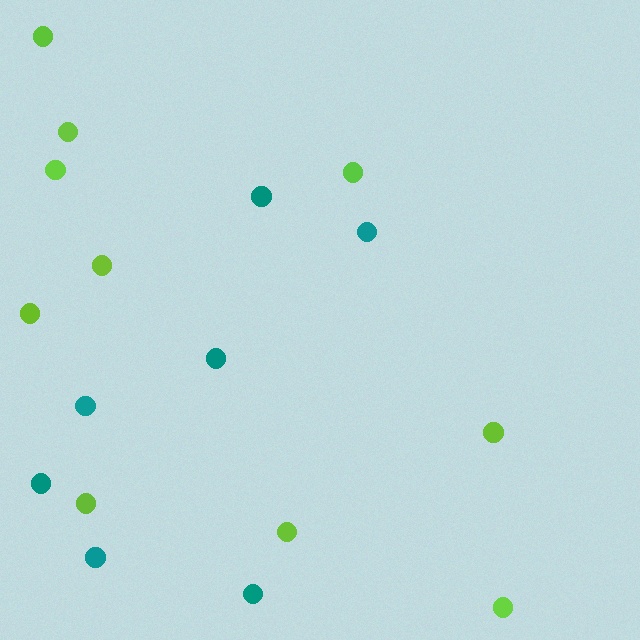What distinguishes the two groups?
There are 2 groups: one group of teal circles (7) and one group of lime circles (10).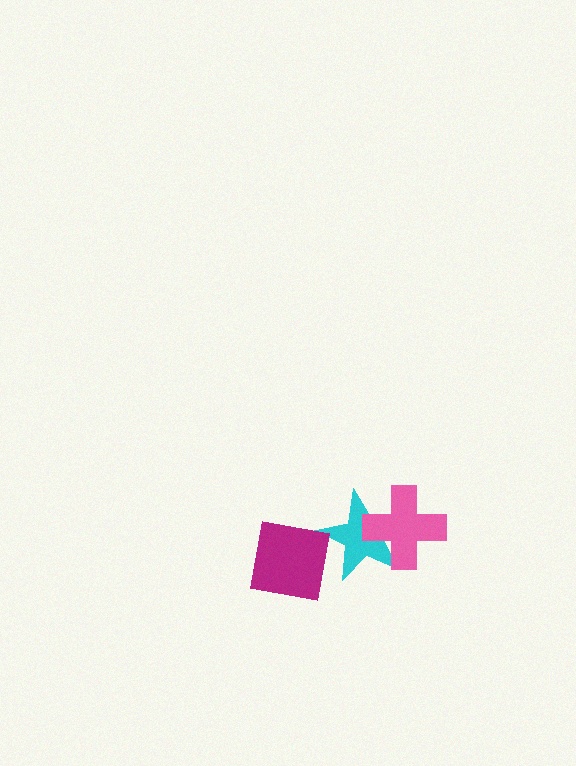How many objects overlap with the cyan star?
1 object overlaps with the cyan star.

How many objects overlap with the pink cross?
1 object overlaps with the pink cross.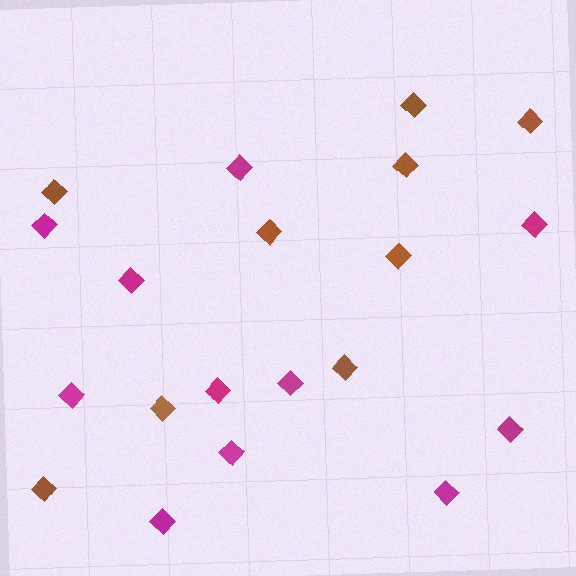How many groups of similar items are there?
There are 2 groups: one group of brown diamonds (9) and one group of magenta diamonds (11).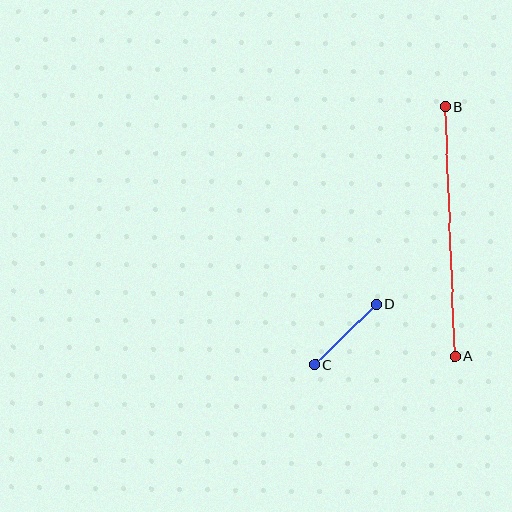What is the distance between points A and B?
The distance is approximately 250 pixels.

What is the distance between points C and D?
The distance is approximately 87 pixels.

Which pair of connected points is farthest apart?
Points A and B are farthest apart.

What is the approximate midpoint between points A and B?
The midpoint is at approximately (450, 231) pixels.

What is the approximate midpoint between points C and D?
The midpoint is at approximately (346, 334) pixels.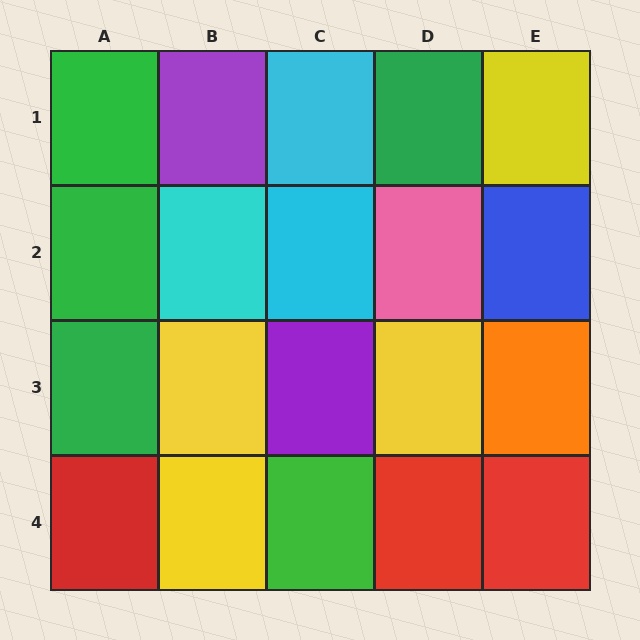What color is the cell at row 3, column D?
Yellow.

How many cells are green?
5 cells are green.